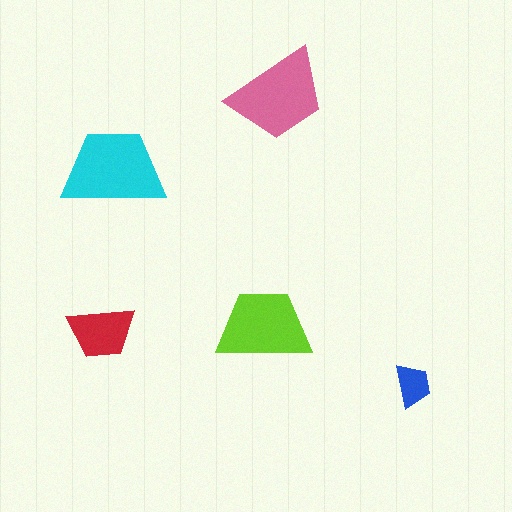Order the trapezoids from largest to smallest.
the cyan one, the pink one, the lime one, the red one, the blue one.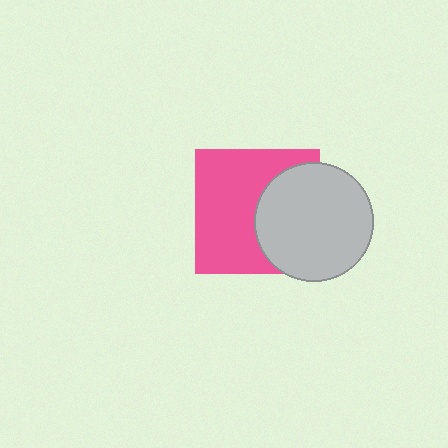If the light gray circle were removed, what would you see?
You would see the complete pink square.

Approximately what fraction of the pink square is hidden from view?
Roughly 40% of the pink square is hidden behind the light gray circle.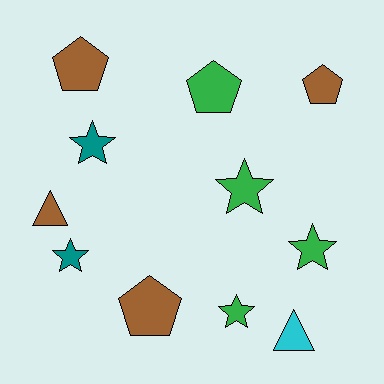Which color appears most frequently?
Green, with 4 objects.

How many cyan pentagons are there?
There are no cyan pentagons.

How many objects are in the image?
There are 11 objects.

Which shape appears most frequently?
Star, with 5 objects.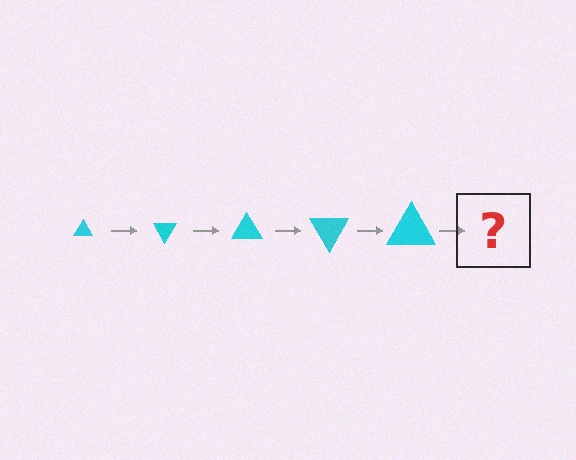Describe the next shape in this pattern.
It should be a triangle, larger than the previous one and rotated 300 degrees from the start.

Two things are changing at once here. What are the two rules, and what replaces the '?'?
The two rules are that the triangle grows larger each step and it rotates 60 degrees each step. The '?' should be a triangle, larger than the previous one and rotated 300 degrees from the start.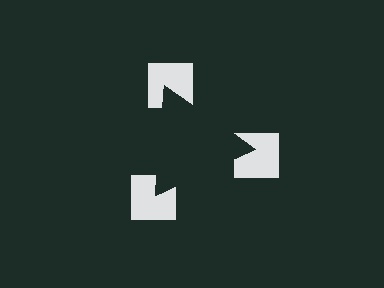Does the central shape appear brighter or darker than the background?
It typically appears slightly darker than the background, even though no actual brightness change is drawn.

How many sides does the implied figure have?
3 sides.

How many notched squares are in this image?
There are 3 — one at each vertex of the illusory triangle.